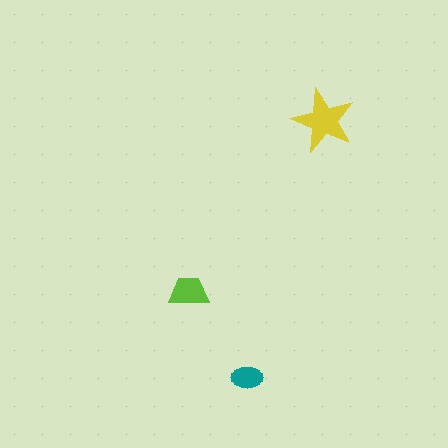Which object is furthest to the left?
The lime trapezoid is leftmost.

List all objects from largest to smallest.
The yellow star, the lime trapezoid, the teal ellipse.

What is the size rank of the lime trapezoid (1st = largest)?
2nd.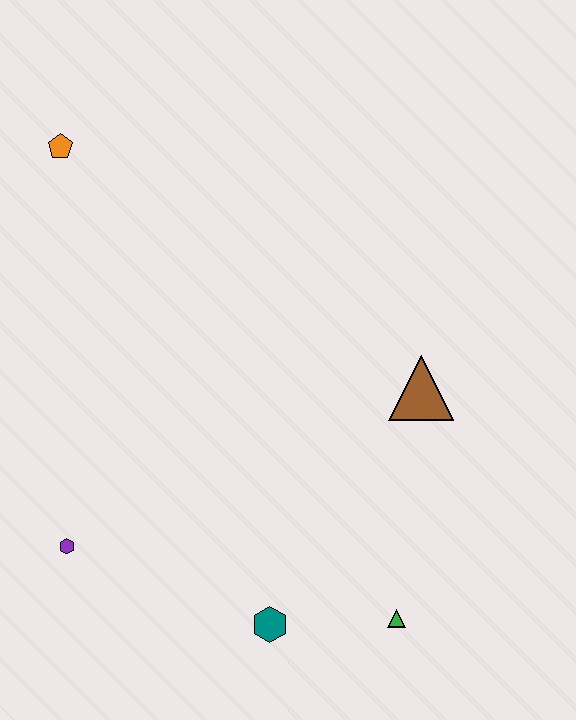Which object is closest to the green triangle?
The teal hexagon is closest to the green triangle.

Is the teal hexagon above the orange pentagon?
No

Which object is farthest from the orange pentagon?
The green triangle is farthest from the orange pentagon.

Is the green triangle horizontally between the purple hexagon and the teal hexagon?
No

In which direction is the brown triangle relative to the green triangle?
The brown triangle is above the green triangle.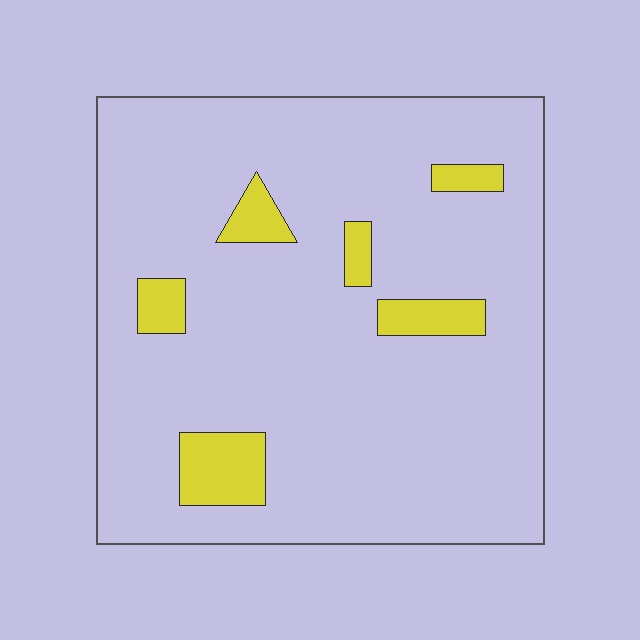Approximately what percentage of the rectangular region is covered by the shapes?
Approximately 10%.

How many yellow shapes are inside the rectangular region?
6.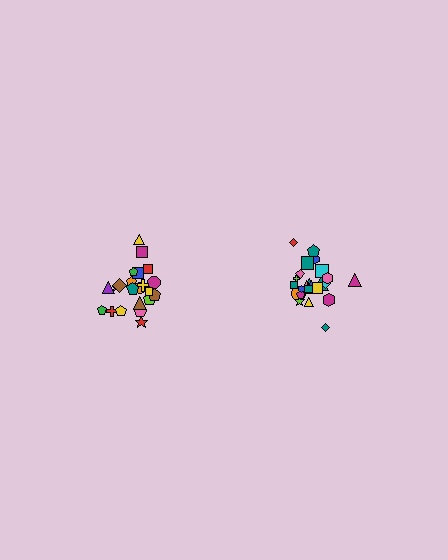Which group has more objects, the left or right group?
The right group.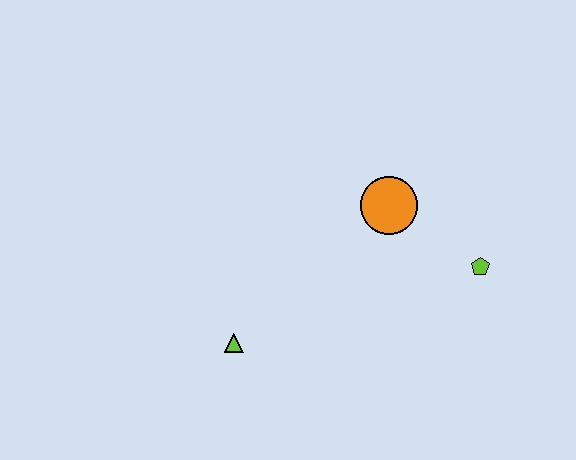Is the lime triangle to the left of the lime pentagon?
Yes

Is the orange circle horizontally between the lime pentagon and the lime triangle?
Yes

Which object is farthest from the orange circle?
The lime triangle is farthest from the orange circle.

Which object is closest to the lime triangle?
The orange circle is closest to the lime triangle.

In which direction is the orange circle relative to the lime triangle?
The orange circle is to the right of the lime triangle.